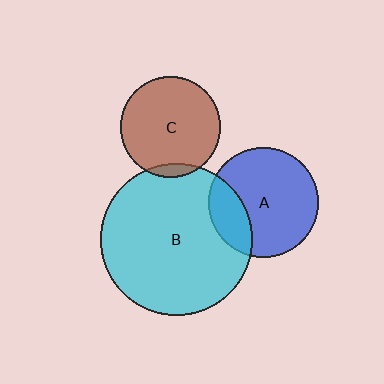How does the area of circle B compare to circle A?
Approximately 1.9 times.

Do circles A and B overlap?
Yes.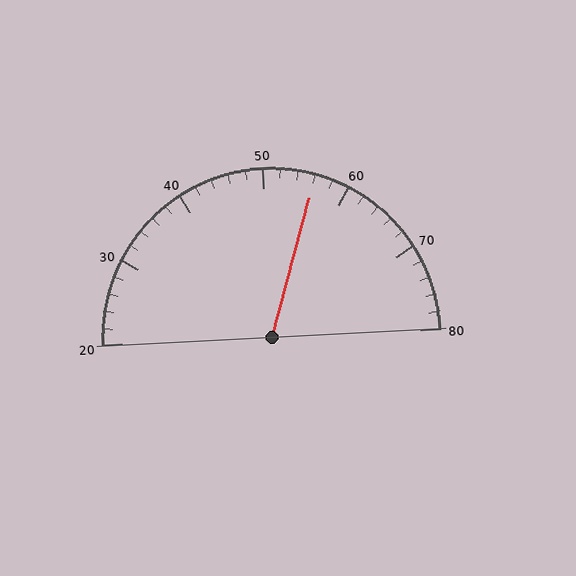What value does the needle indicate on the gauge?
The needle indicates approximately 56.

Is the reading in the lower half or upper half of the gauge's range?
The reading is in the upper half of the range (20 to 80).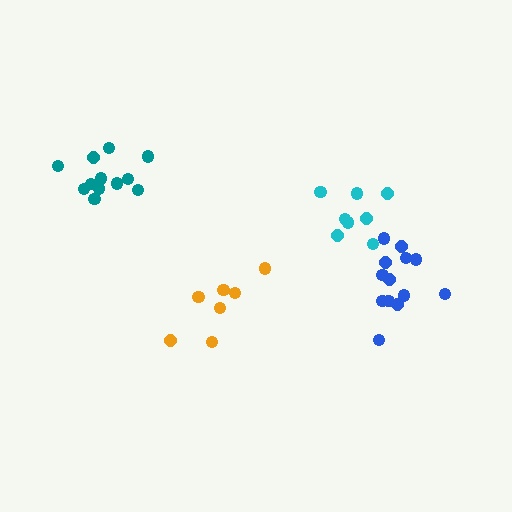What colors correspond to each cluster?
The clusters are colored: blue, cyan, teal, orange.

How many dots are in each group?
Group 1: 13 dots, Group 2: 8 dots, Group 3: 12 dots, Group 4: 7 dots (40 total).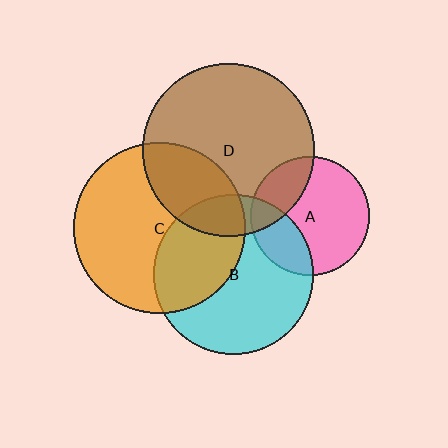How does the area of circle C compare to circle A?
Approximately 2.1 times.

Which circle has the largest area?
Circle D (brown).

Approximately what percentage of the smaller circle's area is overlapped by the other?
Approximately 25%.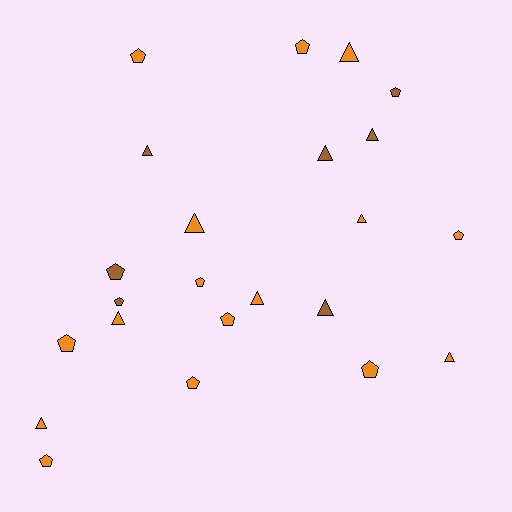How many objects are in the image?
There are 23 objects.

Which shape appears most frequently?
Pentagon, with 12 objects.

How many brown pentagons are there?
There are 3 brown pentagons.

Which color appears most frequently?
Orange, with 16 objects.